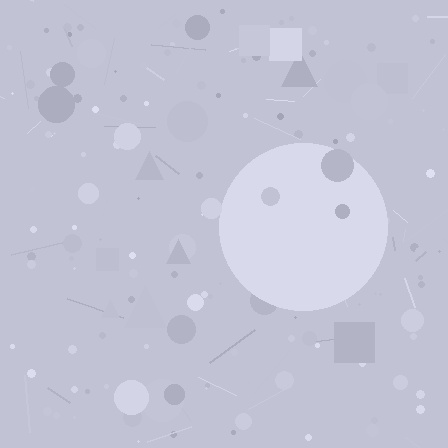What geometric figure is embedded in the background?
A circle is embedded in the background.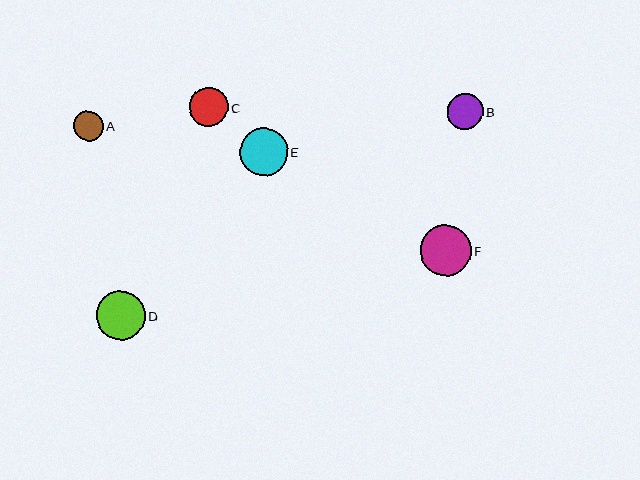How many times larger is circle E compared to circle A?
Circle E is approximately 1.6 times the size of circle A.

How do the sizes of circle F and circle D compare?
Circle F and circle D are approximately the same size.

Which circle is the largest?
Circle F is the largest with a size of approximately 51 pixels.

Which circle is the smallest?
Circle A is the smallest with a size of approximately 30 pixels.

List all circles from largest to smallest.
From largest to smallest: F, D, E, C, B, A.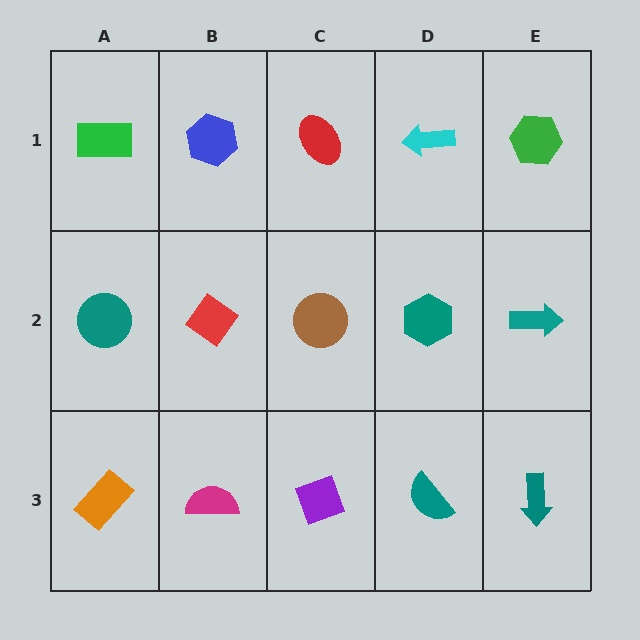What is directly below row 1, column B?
A red diamond.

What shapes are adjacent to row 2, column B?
A blue hexagon (row 1, column B), a magenta semicircle (row 3, column B), a teal circle (row 2, column A), a brown circle (row 2, column C).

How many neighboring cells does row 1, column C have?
3.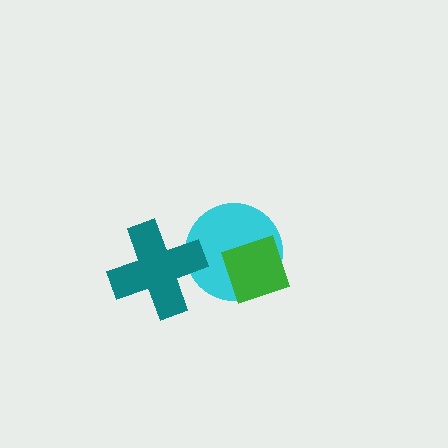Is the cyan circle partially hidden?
Yes, it is partially covered by another shape.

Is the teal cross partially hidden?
No, no other shape covers it.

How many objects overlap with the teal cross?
1 object overlaps with the teal cross.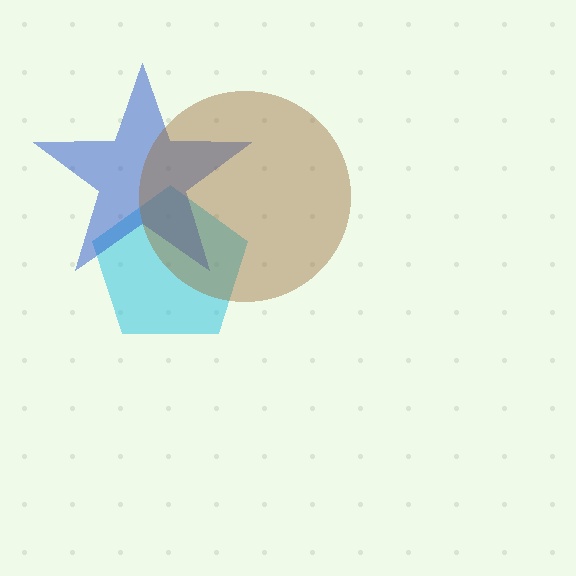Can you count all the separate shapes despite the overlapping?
Yes, there are 3 separate shapes.